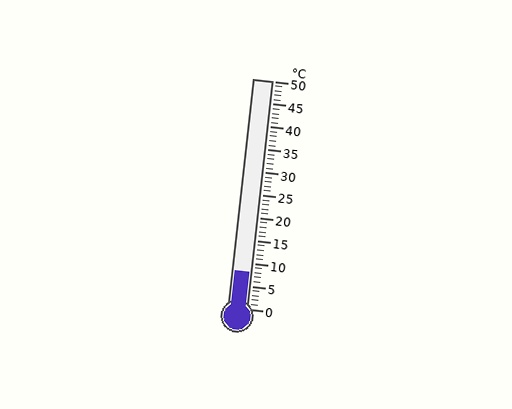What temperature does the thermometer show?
The thermometer shows approximately 8°C.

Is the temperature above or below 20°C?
The temperature is below 20°C.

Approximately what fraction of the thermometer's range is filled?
The thermometer is filled to approximately 15% of its range.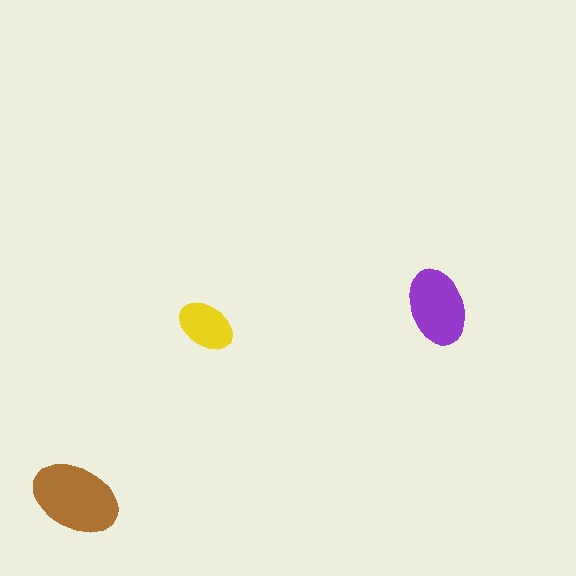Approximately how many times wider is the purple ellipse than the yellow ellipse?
About 1.5 times wider.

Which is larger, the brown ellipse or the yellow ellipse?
The brown one.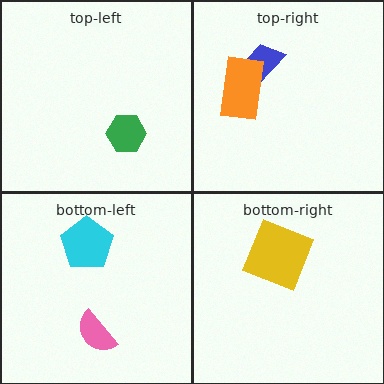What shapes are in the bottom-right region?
The yellow square.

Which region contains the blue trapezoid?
The top-right region.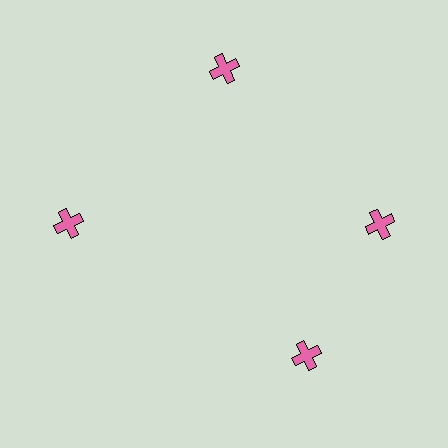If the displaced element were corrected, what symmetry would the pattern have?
It would have 4-fold rotational symmetry — the pattern would map onto itself every 90 degrees.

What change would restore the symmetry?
The symmetry would be restored by rotating it back into even spacing with its neighbors so that all 4 crosses sit at equal angles and equal distance from the center.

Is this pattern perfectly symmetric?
No. The 4 pink crosses are arranged in a ring, but one element near the 6 o'clock position is rotated out of alignment along the ring, breaking the 4-fold rotational symmetry.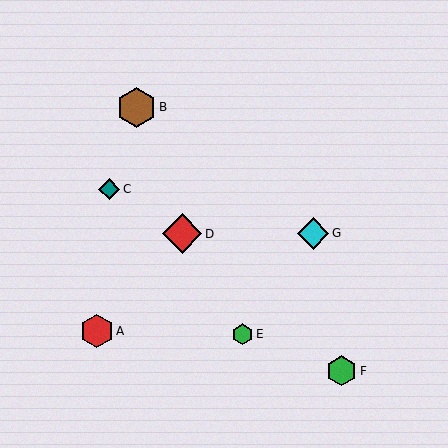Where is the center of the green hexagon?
The center of the green hexagon is at (243, 334).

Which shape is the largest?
The red diamond (labeled D) is the largest.